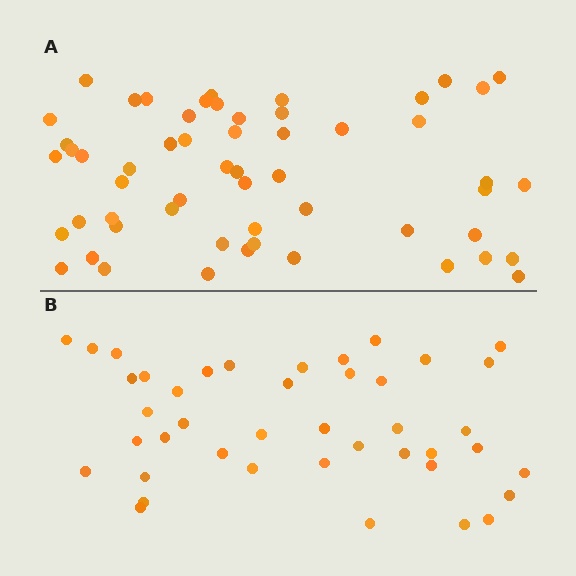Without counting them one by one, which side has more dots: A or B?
Region A (the top region) has more dots.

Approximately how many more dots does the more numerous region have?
Region A has approximately 15 more dots than region B.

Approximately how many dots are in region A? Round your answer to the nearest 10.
About 60 dots. (The exact count is 56, which rounds to 60.)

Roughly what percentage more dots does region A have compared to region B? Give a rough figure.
About 35% more.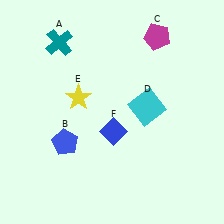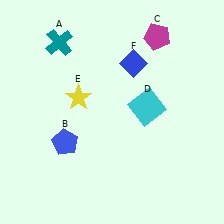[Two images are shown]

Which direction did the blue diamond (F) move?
The blue diamond (F) moved up.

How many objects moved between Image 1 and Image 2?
1 object moved between the two images.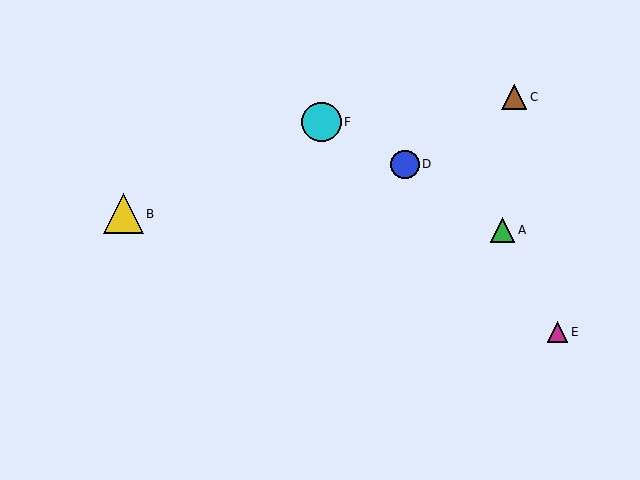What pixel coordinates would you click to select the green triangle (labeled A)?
Click at (502, 230) to select the green triangle A.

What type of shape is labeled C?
Shape C is a brown triangle.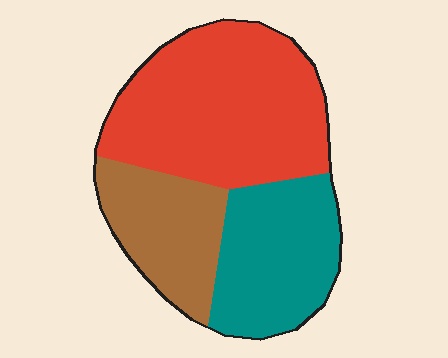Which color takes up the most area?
Red, at roughly 50%.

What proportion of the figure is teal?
Teal covers 29% of the figure.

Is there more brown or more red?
Red.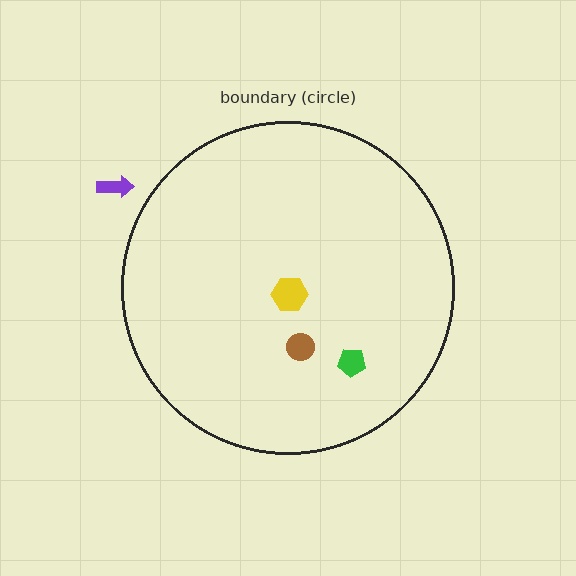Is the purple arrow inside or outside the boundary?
Outside.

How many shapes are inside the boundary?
3 inside, 1 outside.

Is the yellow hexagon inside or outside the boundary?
Inside.